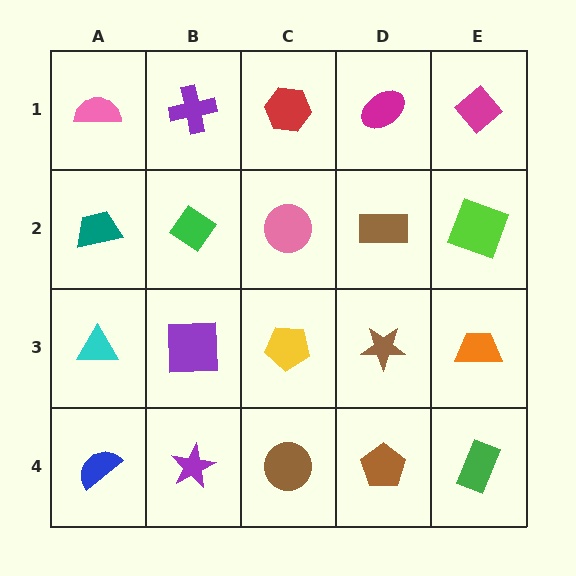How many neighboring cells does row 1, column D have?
3.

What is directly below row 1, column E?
A lime square.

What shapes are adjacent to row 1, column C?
A pink circle (row 2, column C), a purple cross (row 1, column B), a magenta ellipse (row 1, column D).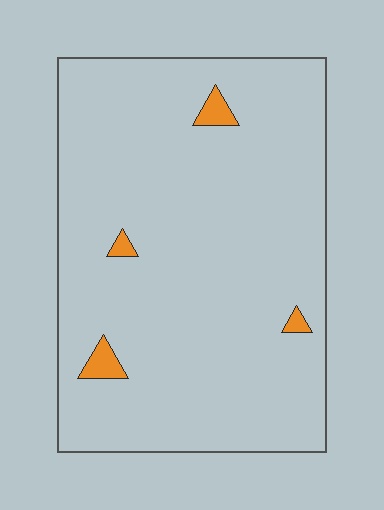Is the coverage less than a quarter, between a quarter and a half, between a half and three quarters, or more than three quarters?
Less than a quarter.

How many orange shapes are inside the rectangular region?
4.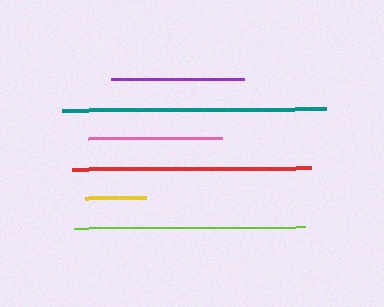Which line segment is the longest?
The teal line is the longest at approximately 264 pixels.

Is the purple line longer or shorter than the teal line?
The teal line is longer than the purple line.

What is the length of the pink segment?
The pink segment is approximately 134 pixels long.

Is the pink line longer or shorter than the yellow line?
The pink line is longer than the yellow line.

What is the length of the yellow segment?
The yellow segment is approximately 60 pixels long.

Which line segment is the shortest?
The yellow line is the shortest at approximately 60 pixels.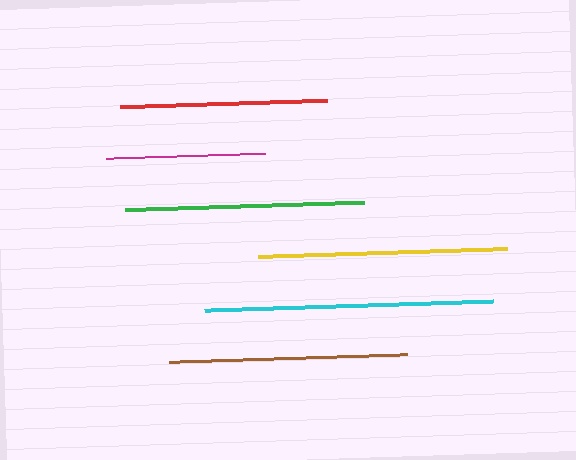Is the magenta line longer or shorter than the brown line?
The brown line is longer than the magenta line.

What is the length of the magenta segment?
The magenta segment is approximately 159 pixels long.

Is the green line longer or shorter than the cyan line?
The cyan line is longer than the green line.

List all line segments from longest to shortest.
From longest to shortest: cyan, yellow, green, brown, red, magenta.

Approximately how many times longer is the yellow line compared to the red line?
The yellow line is approximately 1.2 times the length of the red line.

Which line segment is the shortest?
The magenta line is the shortest at approximately 159 pixels.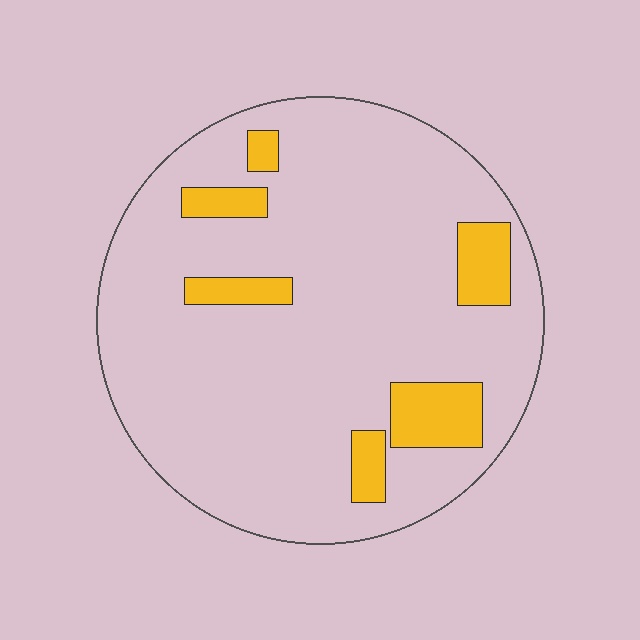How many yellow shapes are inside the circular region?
6.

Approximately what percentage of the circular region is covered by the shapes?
Approximately 15%.